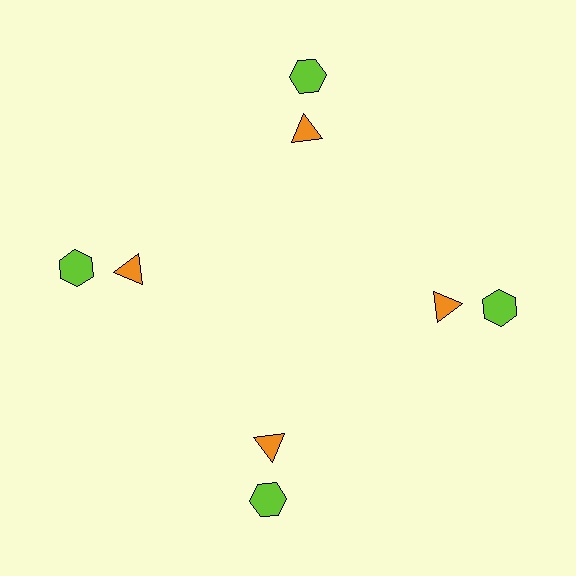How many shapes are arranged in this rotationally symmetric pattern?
There are 8 shapes, arranged in 4 groups of 2.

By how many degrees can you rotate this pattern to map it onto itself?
The pattern maps onto itself every 90 degrees of rotation.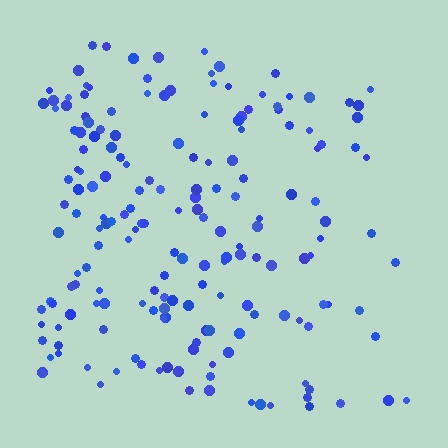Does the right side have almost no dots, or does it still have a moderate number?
Still a moderate number, just noticeably fewer than the left.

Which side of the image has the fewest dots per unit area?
The right.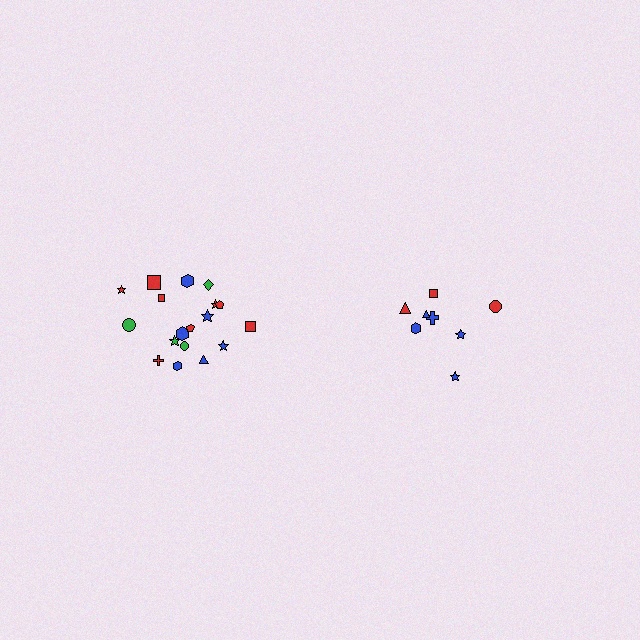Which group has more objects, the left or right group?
The left group.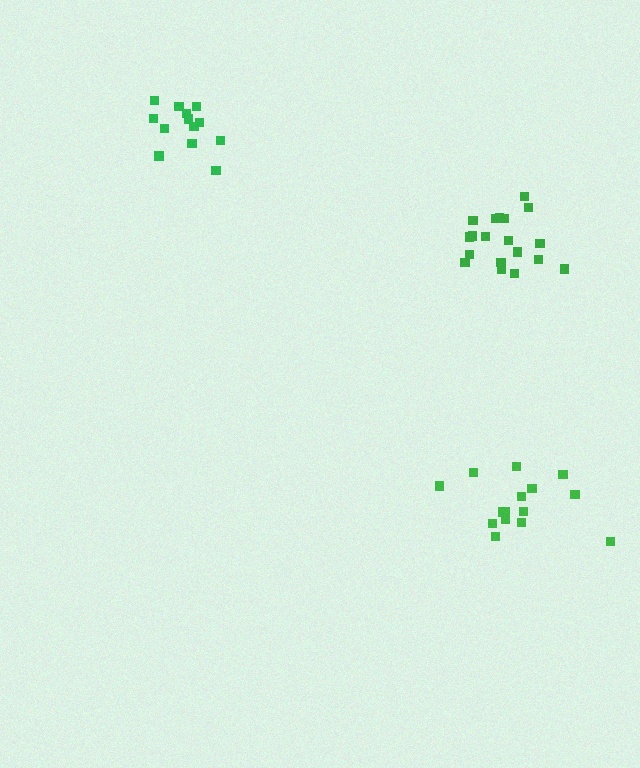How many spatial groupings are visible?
There are 3 spatial groupings.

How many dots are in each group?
Group 1: 13 dots, Group 2: 15 dots, Group 3: 19 dots (47 total).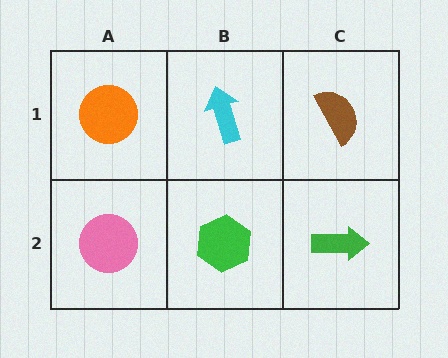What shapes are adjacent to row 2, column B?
A cyan arrow (row 1, column B), a pink circle (row 2, column A), a green arrow (row 2, column C).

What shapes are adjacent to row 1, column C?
A green arrow (row 2, column C), a cyan arrow (row 1, column B).